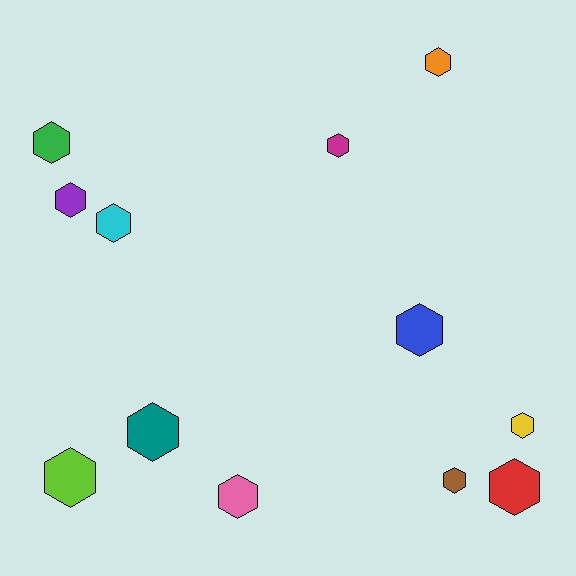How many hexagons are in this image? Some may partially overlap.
There are 12 hexagons.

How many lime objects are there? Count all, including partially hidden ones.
There is 1 lime object.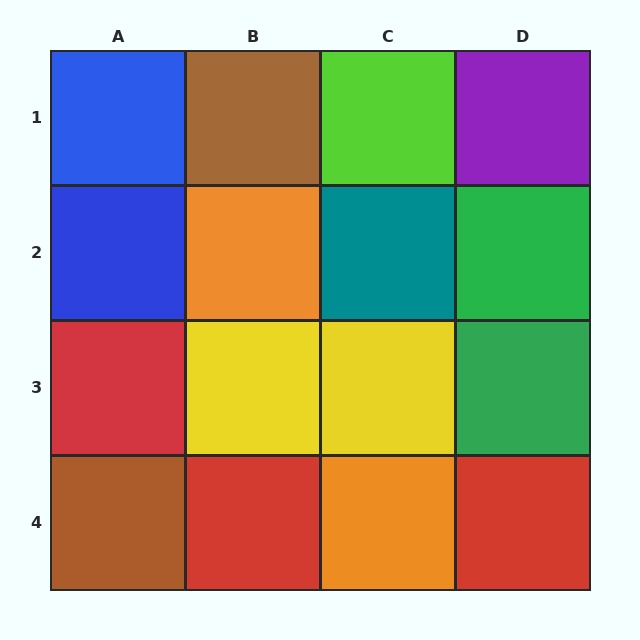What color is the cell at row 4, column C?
Orange.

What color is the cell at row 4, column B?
Red.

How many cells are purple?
1 cell is purple.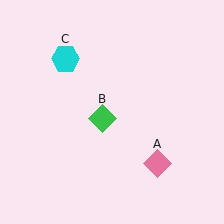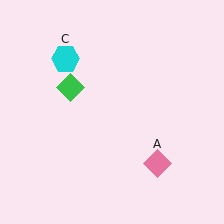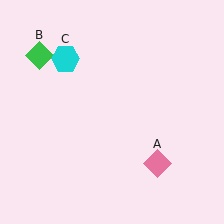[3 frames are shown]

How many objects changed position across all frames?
1 object changed position: green diamond (object B).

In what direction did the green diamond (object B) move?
The green diamond (object B) moved up and to the left.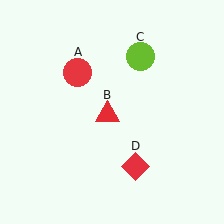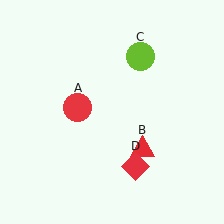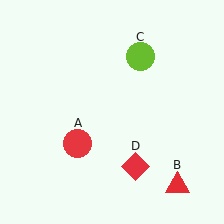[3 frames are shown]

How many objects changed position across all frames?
2 objects changed position: red circle (object A), red triangle (object B).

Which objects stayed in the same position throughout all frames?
Lime circle (object C) and red diamond (object D) remained stationary.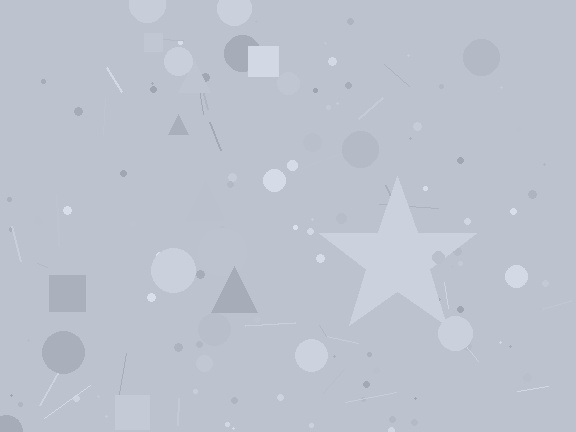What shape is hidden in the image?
A star is hidden in the image.